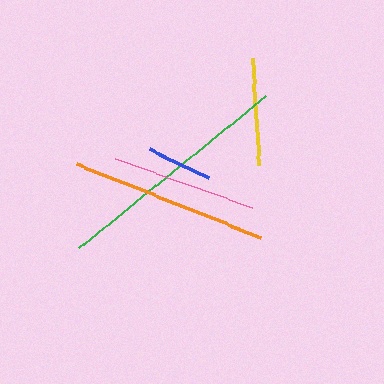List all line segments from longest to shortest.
From longest to shortest: green, orange, pink, yellow, blue.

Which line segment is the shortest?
The blue line is the shortest at approximately 66 pixels.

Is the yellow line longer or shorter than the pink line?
The pink line is longer than the yellow line.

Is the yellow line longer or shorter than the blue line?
The yellow line is longer than the blue line.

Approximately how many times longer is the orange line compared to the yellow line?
The orange line is approximately 1.8 times the length of the yellow line.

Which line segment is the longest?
The green line is the longest at approximately 241 pixels.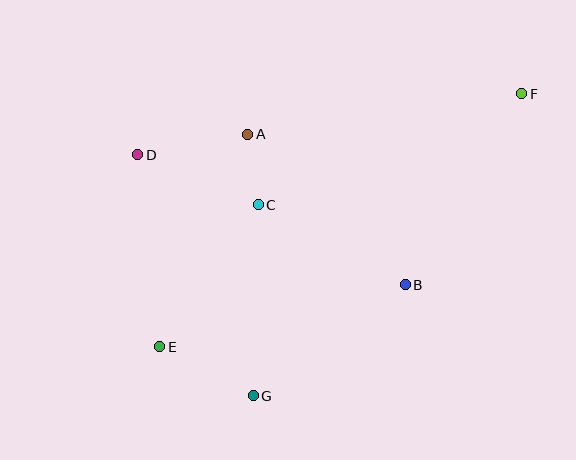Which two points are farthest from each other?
Points E and F are farthest from each other.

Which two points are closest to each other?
Points A and C are closest to each other.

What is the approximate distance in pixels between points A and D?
The distance between A and D is approximately 112 pixels.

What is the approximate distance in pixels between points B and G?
The distance between B and G is approximately 188 pixels.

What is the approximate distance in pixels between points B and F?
The distance between B and F is approximately 224 pixels.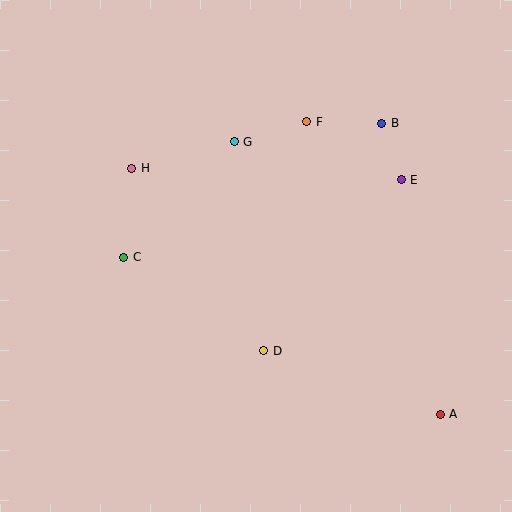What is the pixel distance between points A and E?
The distance between A and E is 238 pixels.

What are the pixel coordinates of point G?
Point G is at (234, 142).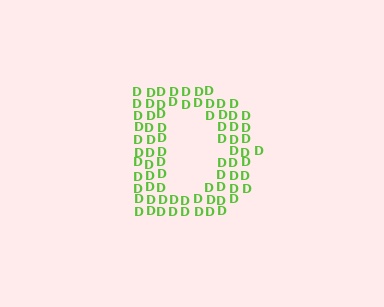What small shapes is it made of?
It is made of small letter D's.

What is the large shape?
The large shape is the letter D.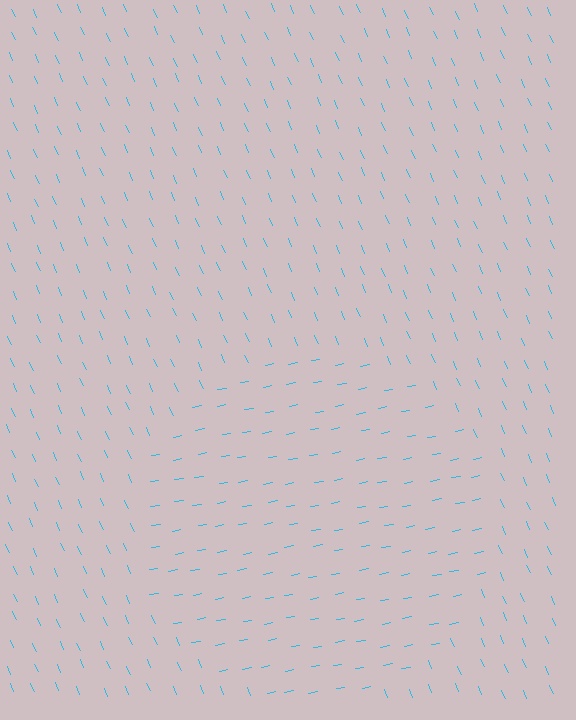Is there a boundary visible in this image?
Yes, there is a texture boundary formed by a change in line orientation.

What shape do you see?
I see a circle.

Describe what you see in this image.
The image is filled with small cyan line segments. A circle region in the image has lines oriented differently from the surrounding lines, creating a visible texture boundary.